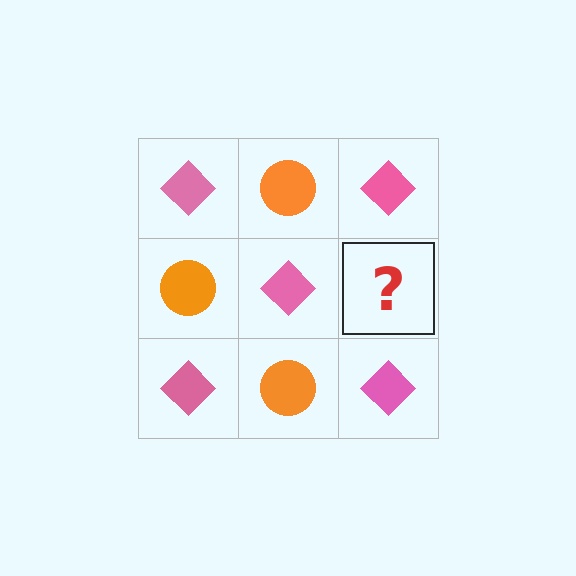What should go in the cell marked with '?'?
The missing cell should contain an orange circle.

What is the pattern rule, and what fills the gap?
The rule is that it alternates pink diamond and orange circle in a checkerboard pattern. The gap should be filled with an orange circle.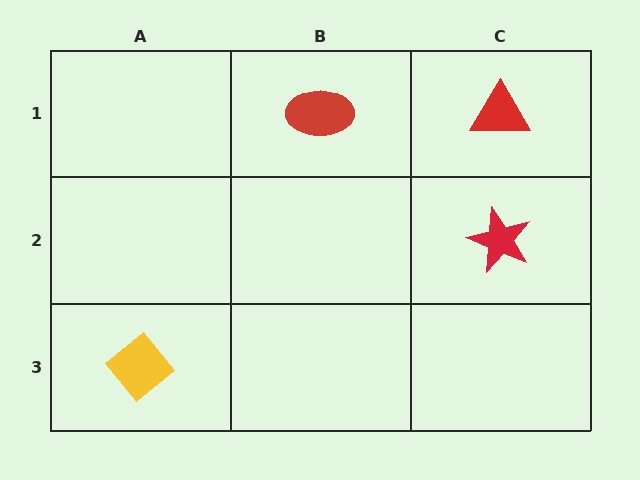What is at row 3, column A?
A yellow diamond.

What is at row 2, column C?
A red star.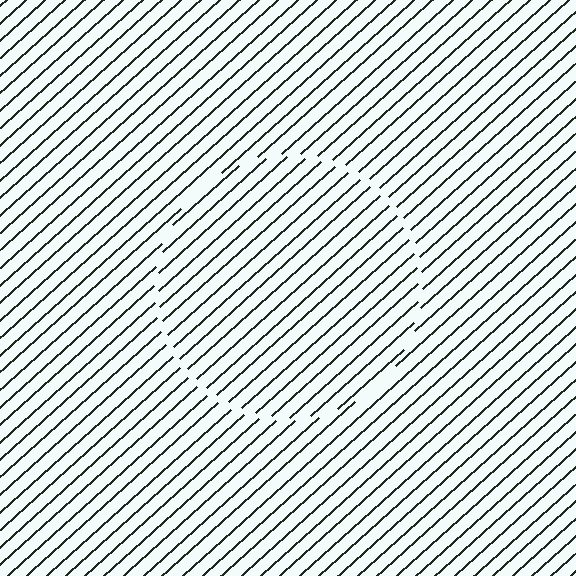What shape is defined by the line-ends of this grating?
An illusory circle. The interior of the shape contains the same grating, shifted by half a period — the contour is defined by the phase discontinuity where line-ends from the inner and outer gratings abut.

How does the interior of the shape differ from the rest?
The interior of the shape contains the same grating, shifted by half a period — the contour is defined by the phase discontinuity where line-ends from the inner and outer gratings abut.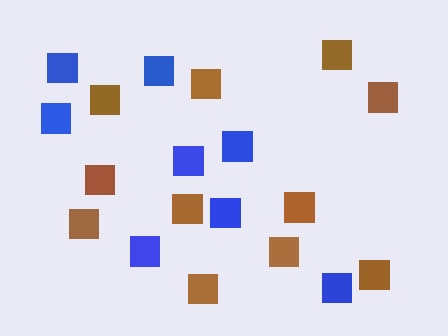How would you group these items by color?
There are 2 groups: one group of brown squares (11) and one group of blue squares (8).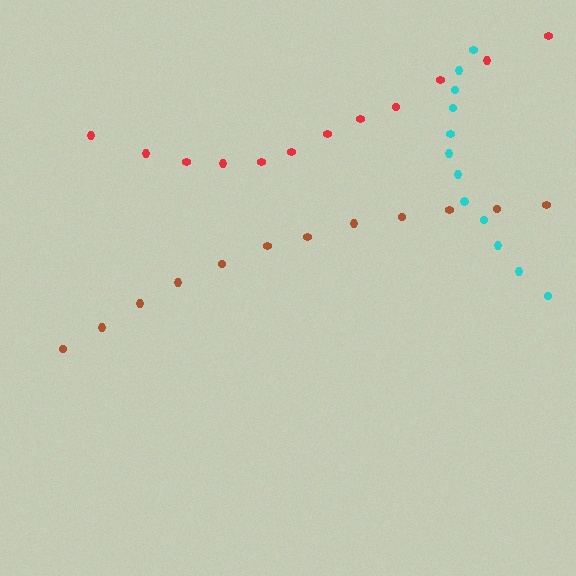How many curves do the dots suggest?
There are 3 distinct paths.